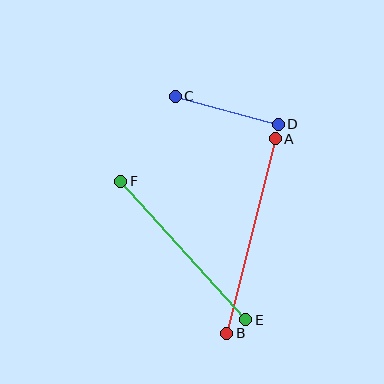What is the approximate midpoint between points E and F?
The midpoint is at approximately (183, 250) pixels.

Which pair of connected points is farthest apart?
Points A and B are farthest apart.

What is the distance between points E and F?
The distance is approximately 187 pixels.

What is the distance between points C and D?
The distance is approximately 107 pixels.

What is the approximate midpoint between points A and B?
The midpoint is at approximately (251, 236) pixels.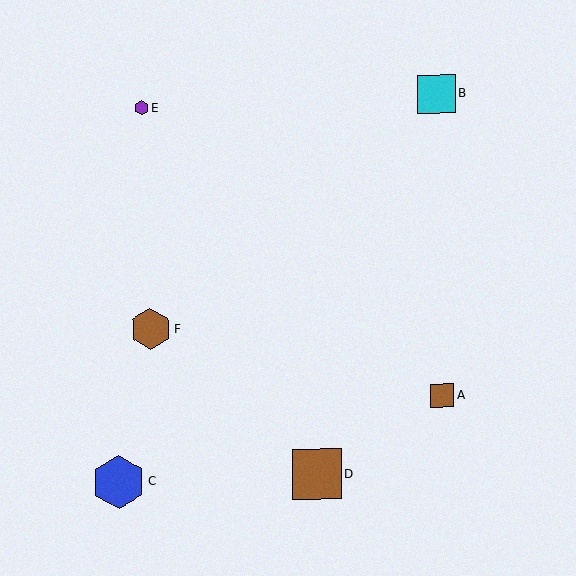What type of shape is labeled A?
Shape A is a brown square.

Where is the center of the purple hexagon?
The center of the purple hexagon is at (141, 108).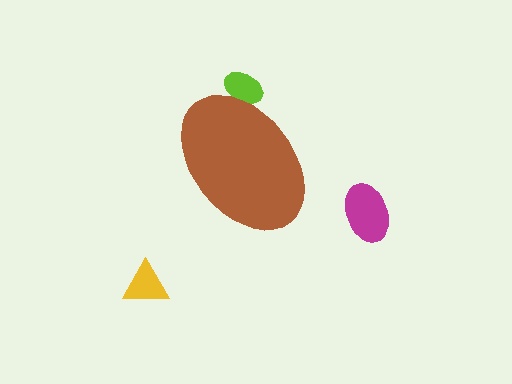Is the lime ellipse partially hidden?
Yes, the lime ellipse is partially hidden behind the brown ellipse.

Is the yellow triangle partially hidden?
No, the yellow triangle is fully visible.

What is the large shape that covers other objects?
A brown ellipse.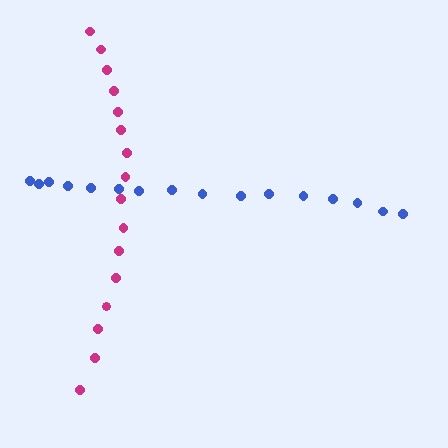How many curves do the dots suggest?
There are 2 distinct paths.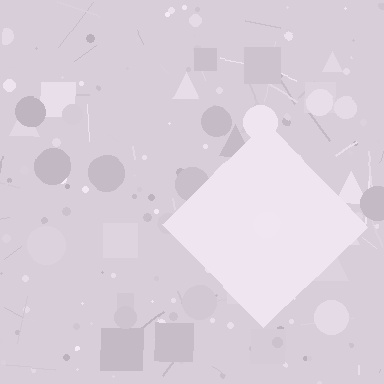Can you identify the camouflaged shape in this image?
The camouflaged shape is a diamond.